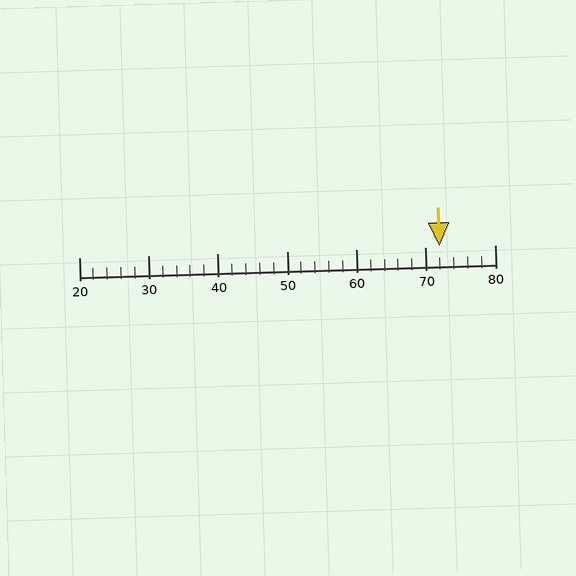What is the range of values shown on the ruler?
The ruler shows values from 20 to 80.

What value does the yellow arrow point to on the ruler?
The yellow arrow points to approximately 72.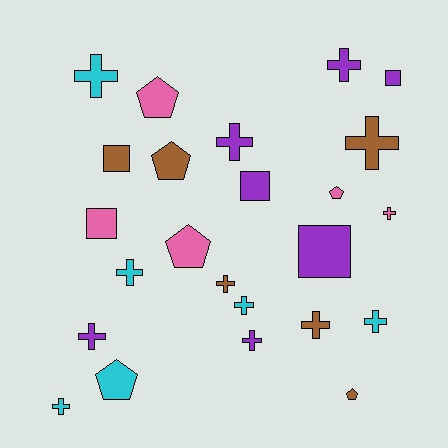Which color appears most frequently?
Purple, with 7 objects.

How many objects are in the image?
There are 24 objects.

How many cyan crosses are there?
There are 5 cyan crosses.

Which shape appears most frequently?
Cross, with 13 objects.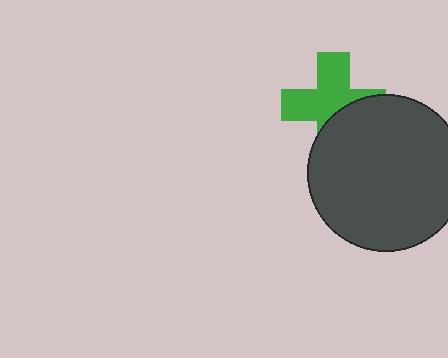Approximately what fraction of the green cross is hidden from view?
Roughly 39% of the green cross is hidden behind the dark gray circle.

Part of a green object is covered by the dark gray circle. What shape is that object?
It is a cross.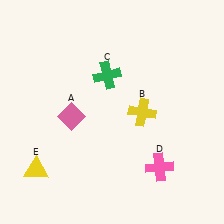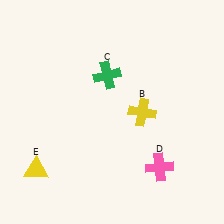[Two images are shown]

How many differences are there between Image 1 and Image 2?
There is 1 difference between the two images.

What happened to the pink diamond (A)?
The pink diamond (A) was removed in Image 2. It was in the bottom-left area of Image 1.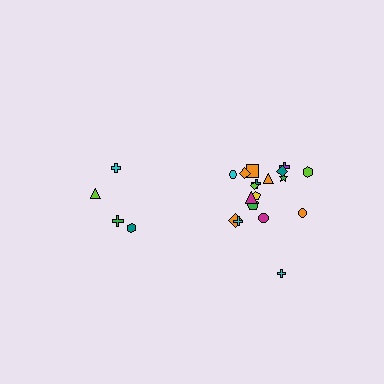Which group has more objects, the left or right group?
The right group.